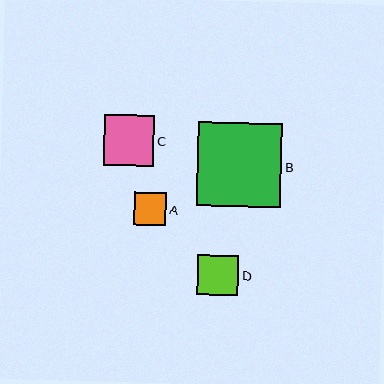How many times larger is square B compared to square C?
Square B is approximately 1.7 times the size of square C.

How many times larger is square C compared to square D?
Square C is approximately 1.2 times the size of square D.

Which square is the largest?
Square B is the largest with a size of approximately 84 pixels.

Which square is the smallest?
Square A is the smallest with a size of approximately 32 pixels.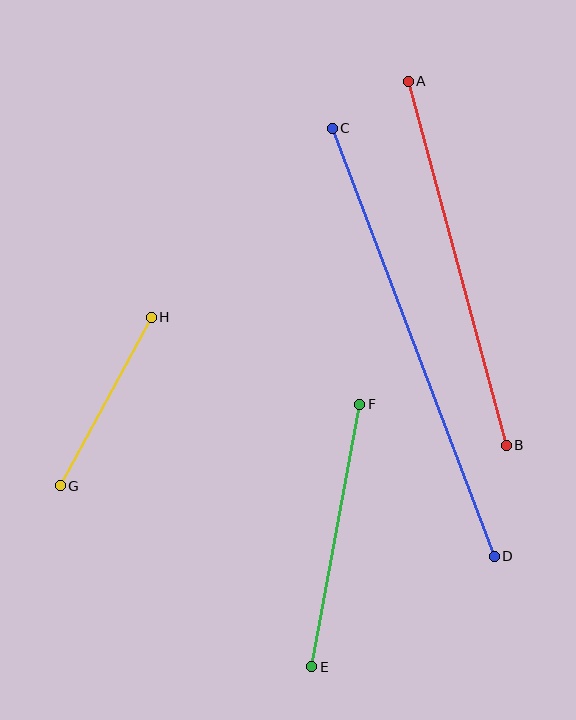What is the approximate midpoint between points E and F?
The midpoint is at approximately (336, 536) pixels.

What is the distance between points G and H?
The distance is approximately 192 pixels.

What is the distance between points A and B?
The distance is approximately 377 pixels.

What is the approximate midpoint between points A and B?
The midpoint is at approximately (457, 263) pixels.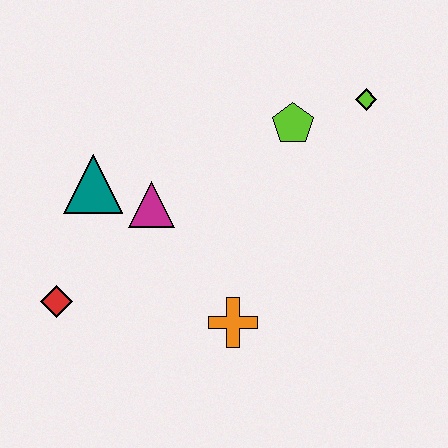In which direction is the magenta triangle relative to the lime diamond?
The magenta triangle is to the left of the lime diamond.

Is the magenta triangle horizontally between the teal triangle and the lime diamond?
Yes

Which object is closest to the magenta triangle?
The teal triangle is closest to the magenta triangle.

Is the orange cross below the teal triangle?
Yes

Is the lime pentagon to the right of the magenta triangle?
Yes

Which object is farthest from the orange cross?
The lime diamond is farthest from the orange cross.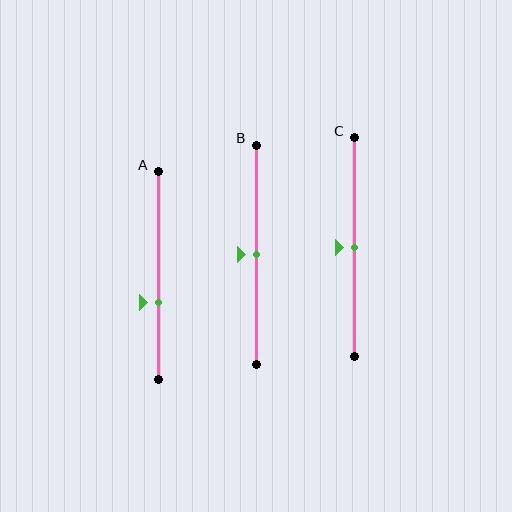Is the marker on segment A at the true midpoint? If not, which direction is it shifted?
No, the marker on segment A is shifted downward by about 13% of the segment length.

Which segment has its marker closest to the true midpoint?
Segment B has its marker closest to the true midpoint.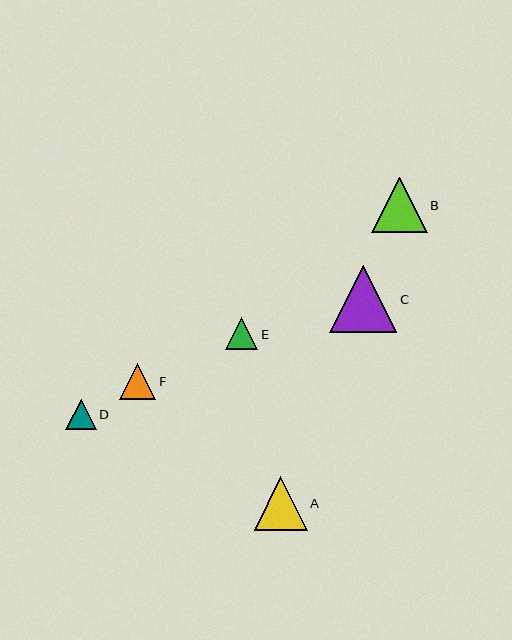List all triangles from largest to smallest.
From largest to smallest: C, B, A, F, E, D.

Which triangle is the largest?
Triangle C is the largest with a size of approximately 67 pixels.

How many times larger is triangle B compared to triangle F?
Triangle B is approximately 1.5 times the size of triangle F.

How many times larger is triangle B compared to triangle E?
Triangle B is approximately 1.7 times the size of triangle E.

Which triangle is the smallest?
Triangle D is the smallest with a size of approximately 30 pixels.